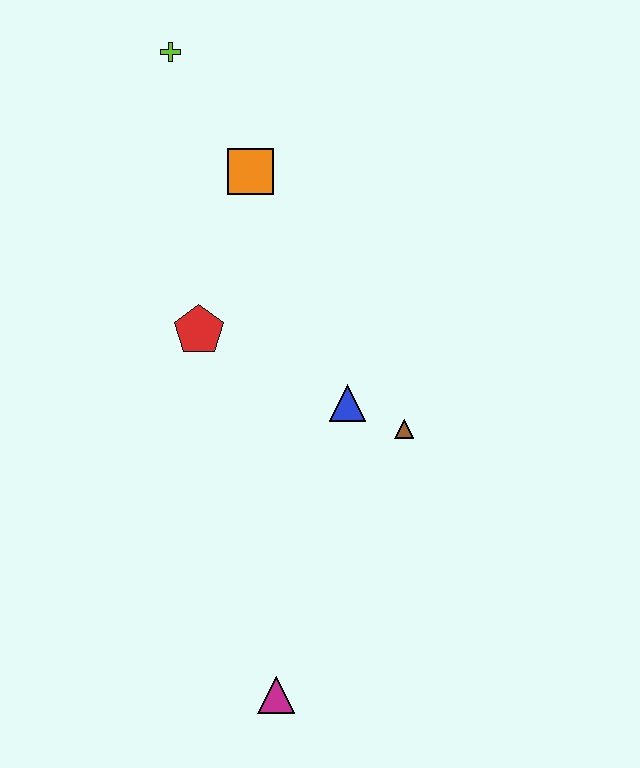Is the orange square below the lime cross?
Yes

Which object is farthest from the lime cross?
The magenta triangle is farthest from the lime cross.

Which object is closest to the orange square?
The lime cross is closest to the orange square.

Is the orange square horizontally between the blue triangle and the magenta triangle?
No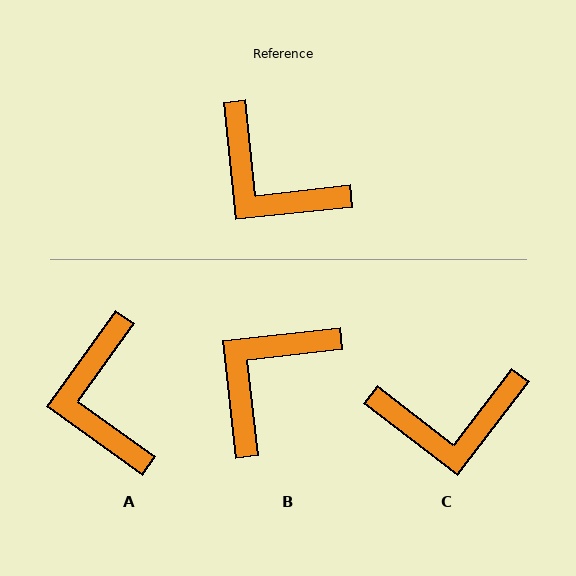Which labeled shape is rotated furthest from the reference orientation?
B, about 90 degrees away.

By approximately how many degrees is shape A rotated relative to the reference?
Approximately 42 degrees clockwise.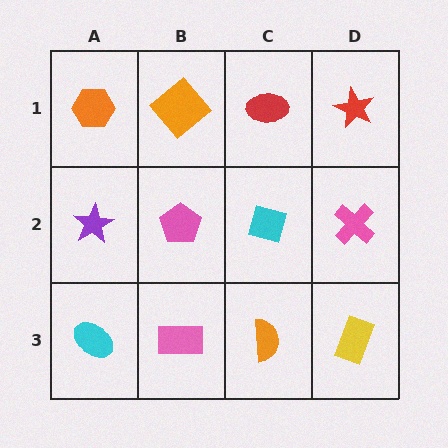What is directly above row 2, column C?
A red ellipse.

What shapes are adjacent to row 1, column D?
A pink cross (row 2, column D), a red ellipse (row 1, column C).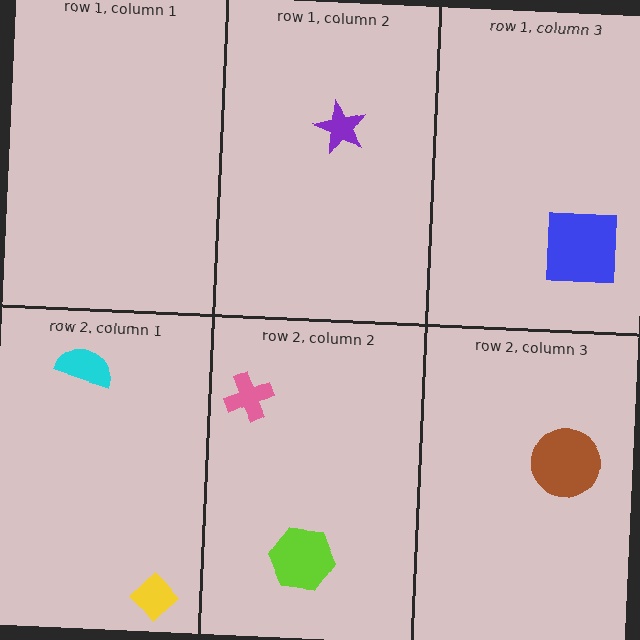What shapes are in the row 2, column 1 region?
The cyan semicircle, the yellow diamond.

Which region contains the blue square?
The row 1, column 3 region.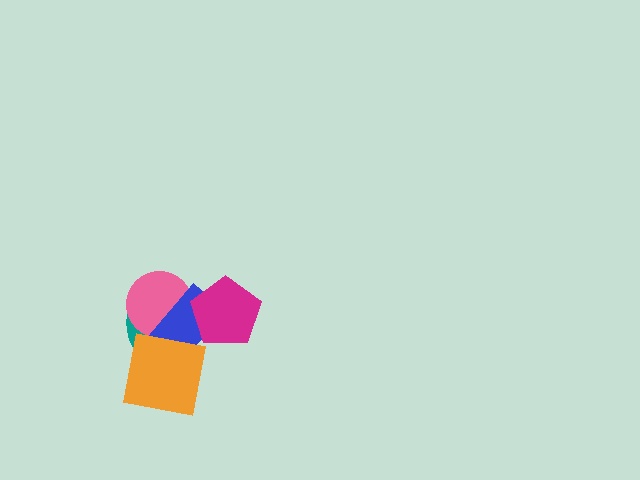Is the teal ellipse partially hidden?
Yes, it is partially covered by another shape.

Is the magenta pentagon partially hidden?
No, no other shape covers it.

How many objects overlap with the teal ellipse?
3 objects overlap with the teal ellipse.